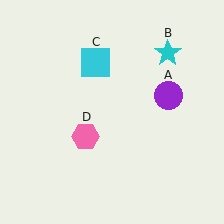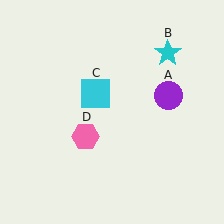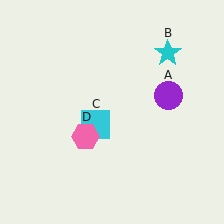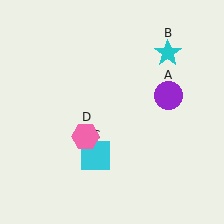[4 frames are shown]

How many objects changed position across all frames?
1 object changed position: cyan square (object C).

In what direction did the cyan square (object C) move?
The cyan square (object C) moved down.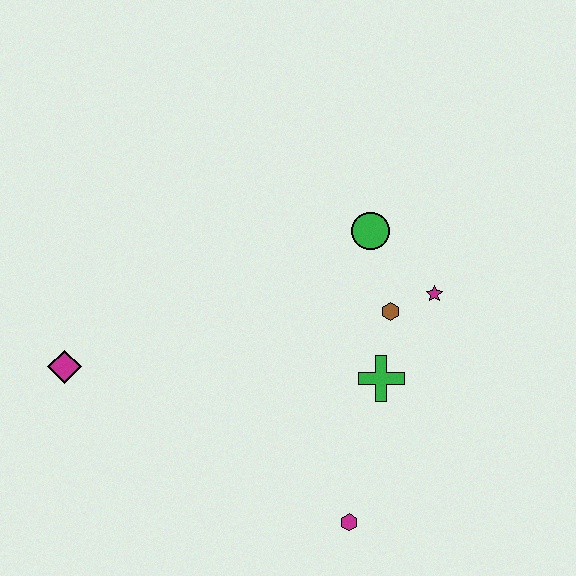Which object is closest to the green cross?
The brown hexagon is closest to the green cross.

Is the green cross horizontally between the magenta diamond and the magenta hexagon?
No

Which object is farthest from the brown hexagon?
The magenta diamond is farthest from the brown hexagon.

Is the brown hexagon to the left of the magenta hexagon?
No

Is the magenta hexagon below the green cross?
Yes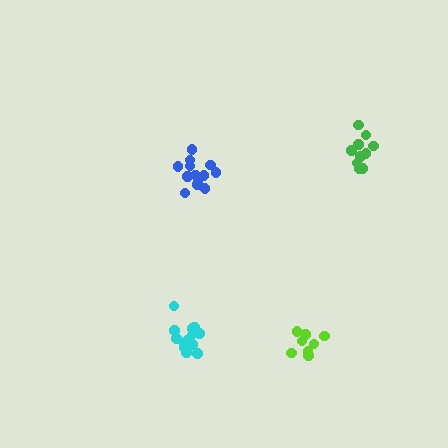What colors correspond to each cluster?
The clusters are colored: green, lime, blue, cyan.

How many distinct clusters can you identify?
There are 4 distinct clusters.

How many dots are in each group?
Group 1: 10 dots, Group 2: 8 dots, Group 3: 13 dots, Group 4: 13 dots (44 total).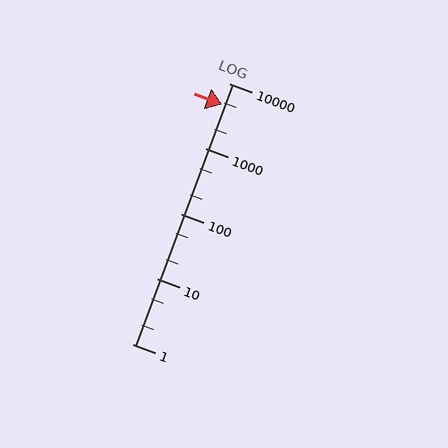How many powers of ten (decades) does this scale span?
The scale spans 4 decades, from 1 to 10000.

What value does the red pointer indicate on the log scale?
The pointer indicates approximately 4800.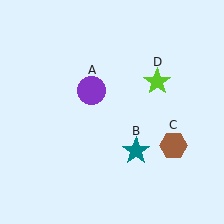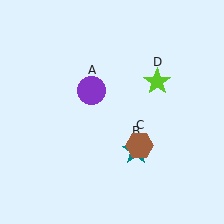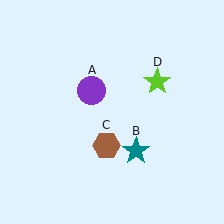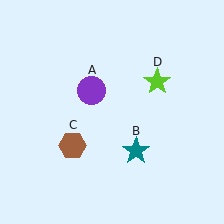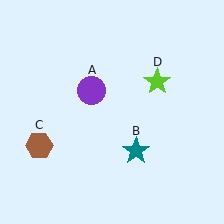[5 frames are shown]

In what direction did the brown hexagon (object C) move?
The brown hexagon (object C) moved left.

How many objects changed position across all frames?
1 object changed position: brown hexagon (object C).